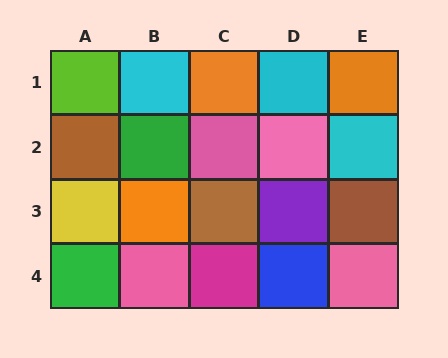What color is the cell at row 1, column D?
Cyan.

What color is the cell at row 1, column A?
Lime.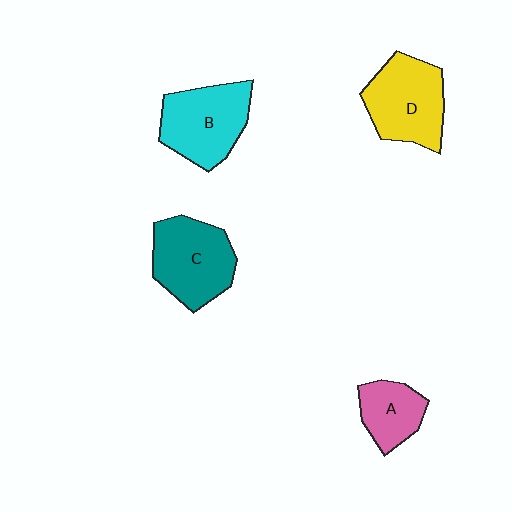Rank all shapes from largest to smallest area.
From largest to smallest: C (teal), D (yellow), B (cyan), A (pink).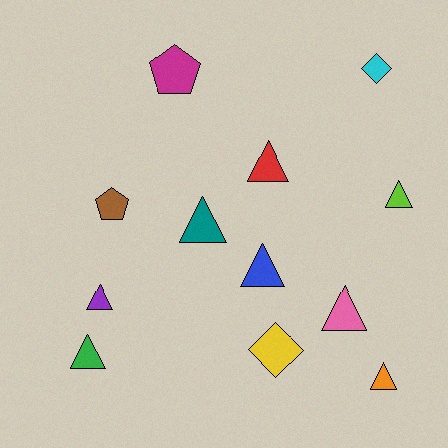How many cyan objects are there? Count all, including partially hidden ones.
There is 1 cyan object.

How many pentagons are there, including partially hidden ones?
There are 2 pentagons.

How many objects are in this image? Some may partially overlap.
There are 12 objects.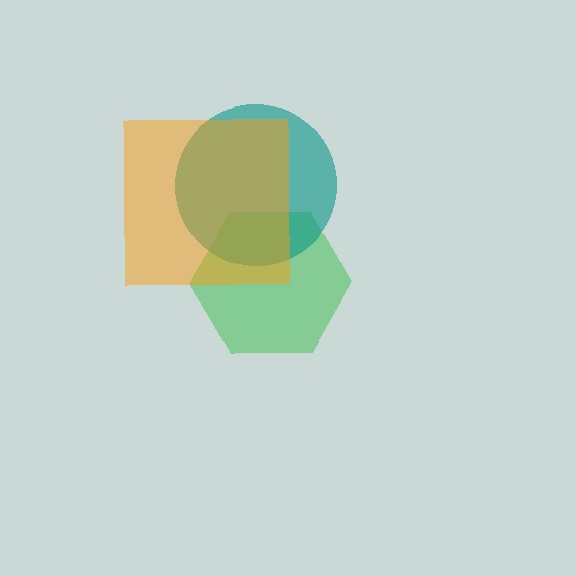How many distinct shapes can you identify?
There are 3 distinct shapes: a green hexagon, a teal circle, an orange square.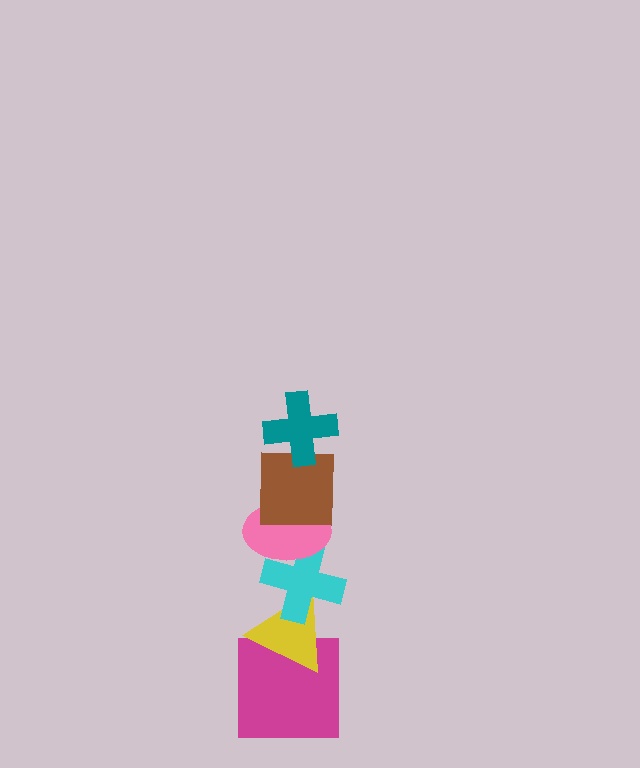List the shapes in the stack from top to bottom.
From top to bottom: the teal cross, the brown square, the pink ellipse, the cyan cross, the yellow triangle, the magenta square.